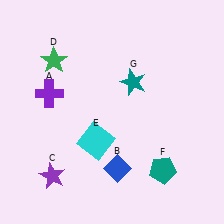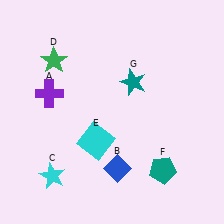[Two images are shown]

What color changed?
The star (C) changed from purple in Image 1 to cyan in Image 2.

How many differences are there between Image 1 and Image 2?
There is 1 difference between the two images.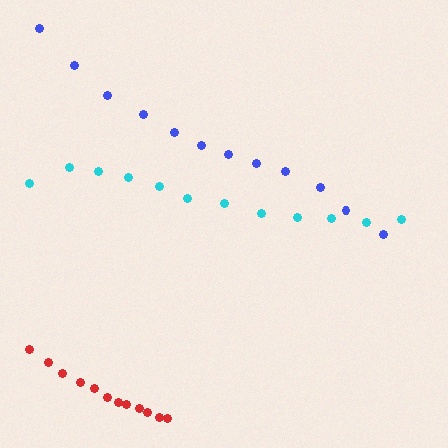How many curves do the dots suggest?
There are 3 distinct paths.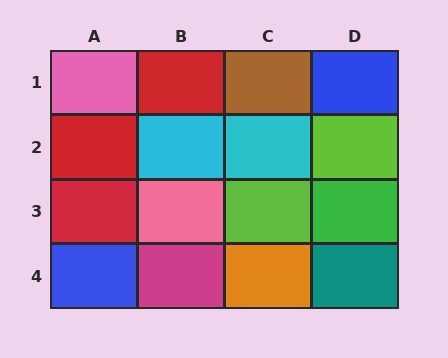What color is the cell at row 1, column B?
Red.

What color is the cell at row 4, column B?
Magenta.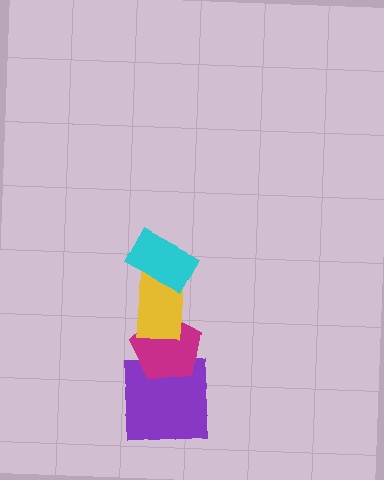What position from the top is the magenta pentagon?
The magenta pentagon is 3rd from the top.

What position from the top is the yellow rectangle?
The yellow rectangle is 2nd from the top.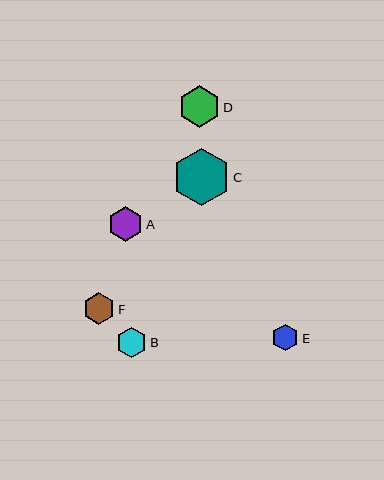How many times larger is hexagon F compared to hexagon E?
Hexagon F is approximately 1.2 times the size of hexagon E.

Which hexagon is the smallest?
Hexagon E is the smallest with a size of approximately 26 pixels.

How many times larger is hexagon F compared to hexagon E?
Hexagon F is approximately 1.2 times the size of hexagon E.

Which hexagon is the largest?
Hexagon C is the largest with a size of approximately 58 pixels.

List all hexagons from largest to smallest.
From largest to smallest: C, D, A, F, B, E.